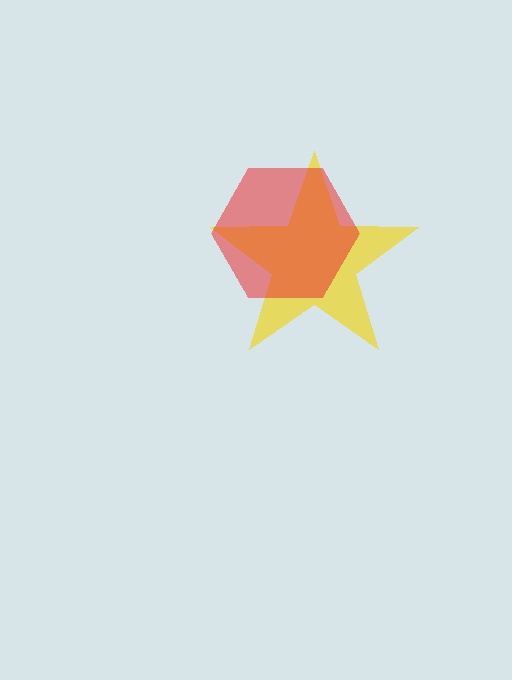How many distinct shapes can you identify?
There are 2 distinct shapes: a yellow star, a red hexagon.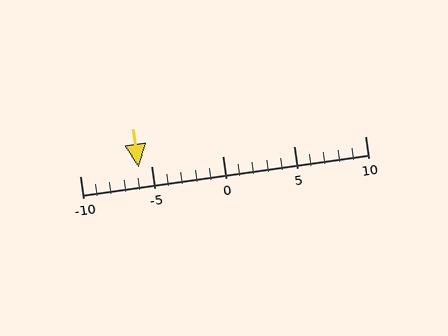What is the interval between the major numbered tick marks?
The major tick marks are spaced 5 units apart.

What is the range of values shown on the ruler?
The ruler shows values from -10 to 10.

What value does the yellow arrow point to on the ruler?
The yellow arrow points to approximately -6.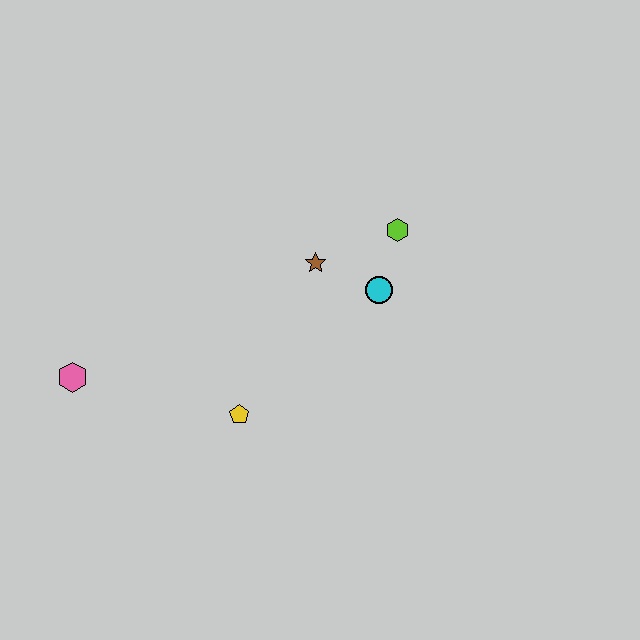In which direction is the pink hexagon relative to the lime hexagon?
The pink hexagon is to the left of the lime hexagon.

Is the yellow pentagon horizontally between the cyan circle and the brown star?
No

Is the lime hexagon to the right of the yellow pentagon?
Yes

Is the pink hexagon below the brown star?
Yes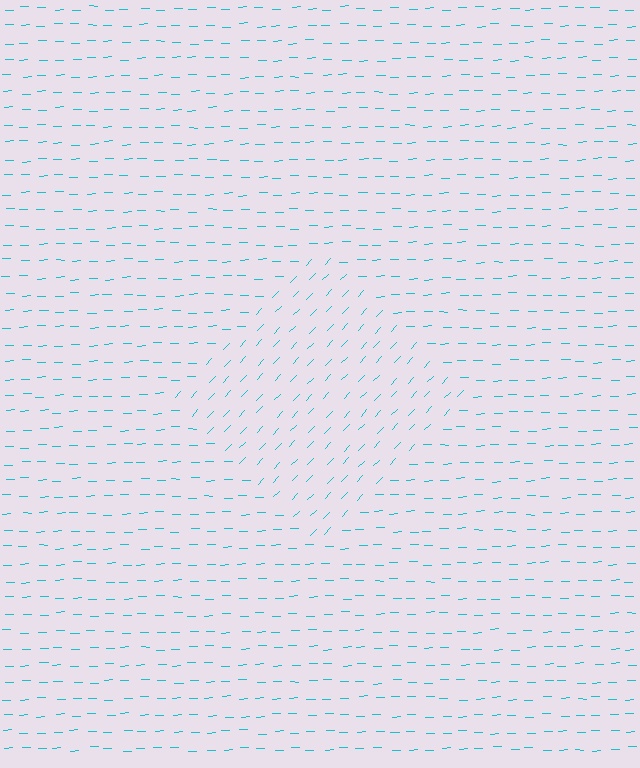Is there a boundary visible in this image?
Yes, there is a texture boundary formed by a change in line orientation.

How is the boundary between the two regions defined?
The boundary is defined purely by a change in line orientation (approximately 45 degrees difference). All lines are the same color and thickness.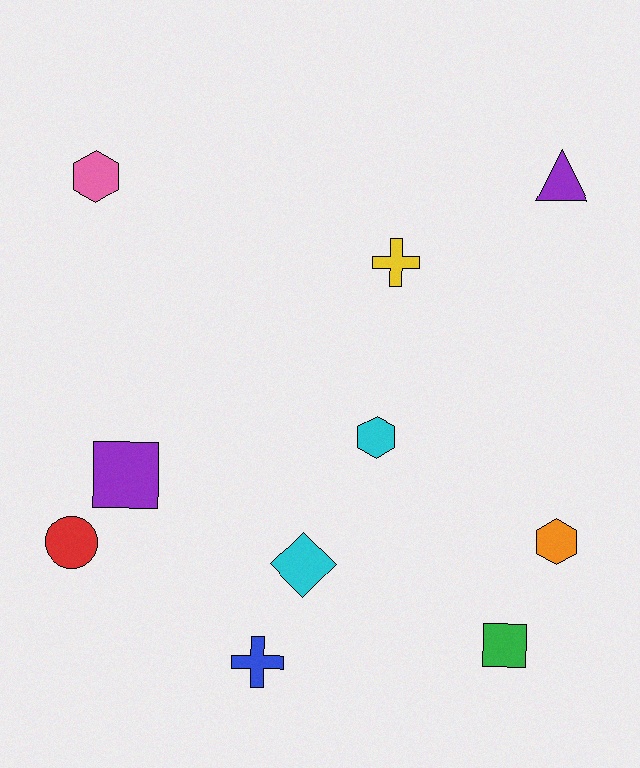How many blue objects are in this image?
There is 1 blue object.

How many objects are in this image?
There are 10 objects.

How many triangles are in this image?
There is 1 triangle.